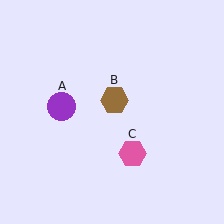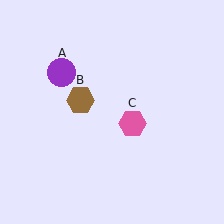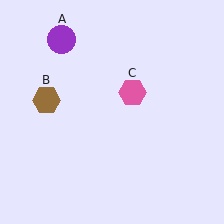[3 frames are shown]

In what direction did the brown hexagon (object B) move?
The brown hexagon (object B) moved left.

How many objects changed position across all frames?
3 objects changed position: purple circle (object A), brown hexagon (object B), pink hexagon (object C).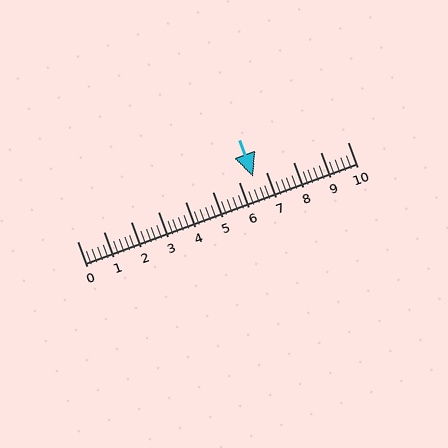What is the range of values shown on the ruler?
The ruler shows values from 0 to 10.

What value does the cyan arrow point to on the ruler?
The cyan arrow points to approximately 6.5.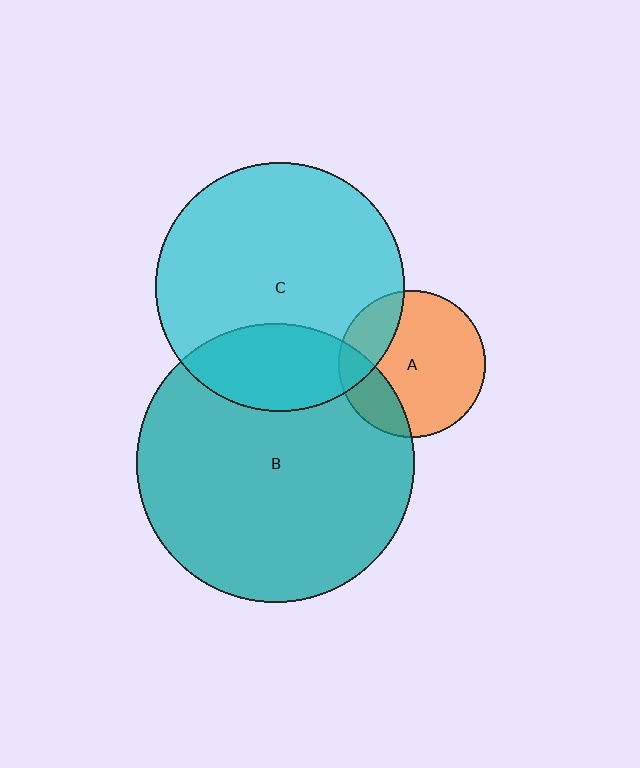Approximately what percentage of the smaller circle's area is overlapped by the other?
Approximately 25%.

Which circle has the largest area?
Circle B (teal).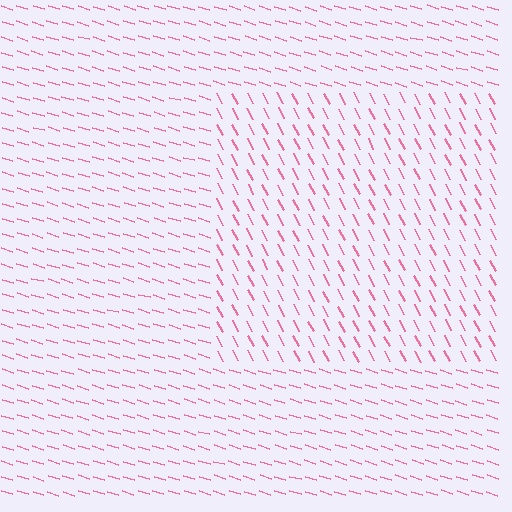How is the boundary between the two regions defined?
The boundary is defined purely by a change in line orientation (approximately 45 degrees difference). All lines are the same color and thickness.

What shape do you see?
I see a rectangle.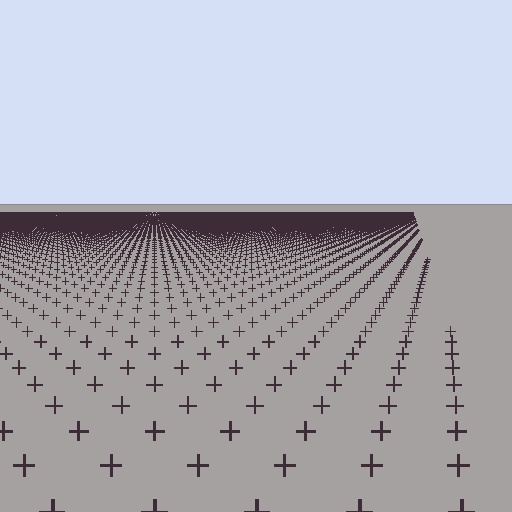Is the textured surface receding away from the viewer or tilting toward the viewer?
The surface is receding away from the viewer. Texture elements get smaller and denser toward the top.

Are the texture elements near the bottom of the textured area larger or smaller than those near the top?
Larger. Near the bottom, elements are closer to the viewer and appear at a bigger on-screen size.